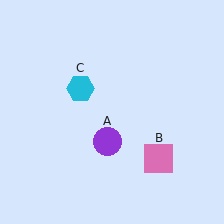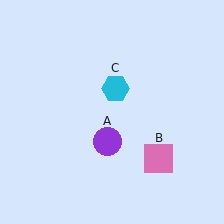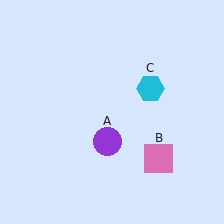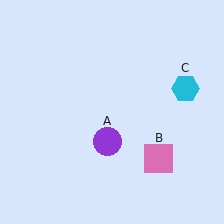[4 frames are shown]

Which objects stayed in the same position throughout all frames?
Purple circle (object A) and pink square (object B) remained stationary.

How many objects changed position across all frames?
1 object changed position: cyan hexagon (object C).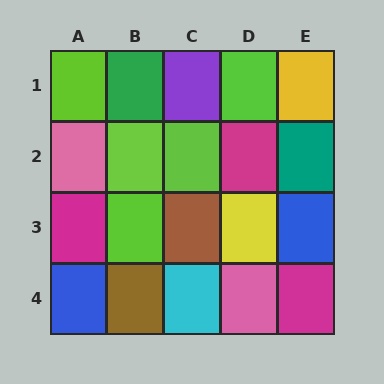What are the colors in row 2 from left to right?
Pink, lime, lime, magenta, teal.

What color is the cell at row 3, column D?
Yellow.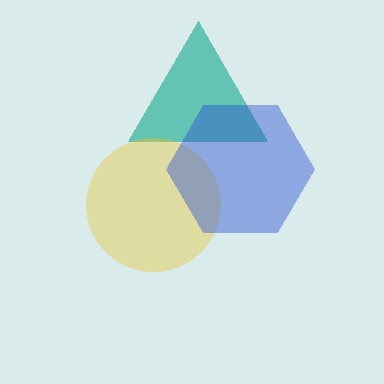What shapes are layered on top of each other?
The layered shapes are: a teal triangle, a yellow circle, a blue hexagon.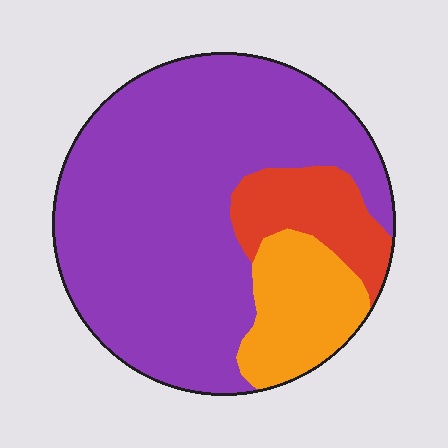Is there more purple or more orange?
Purple.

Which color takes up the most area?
Purple, at roughly 70%.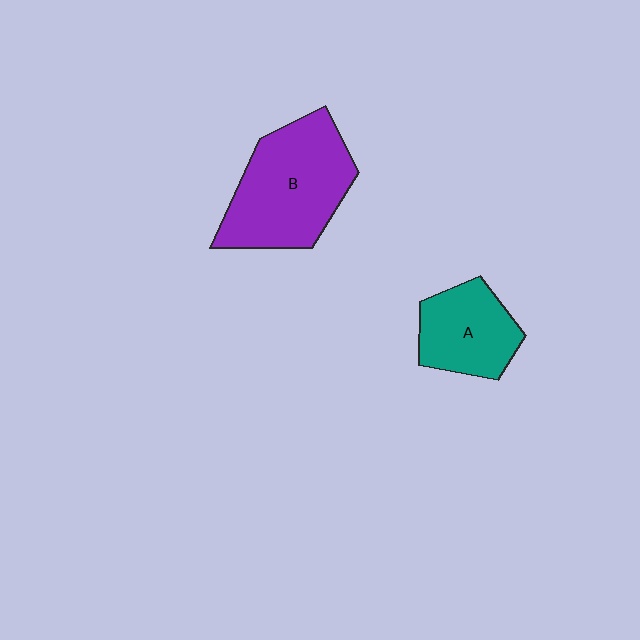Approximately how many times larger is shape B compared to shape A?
Approximately 1.7 times.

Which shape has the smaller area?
Shape A (teal).